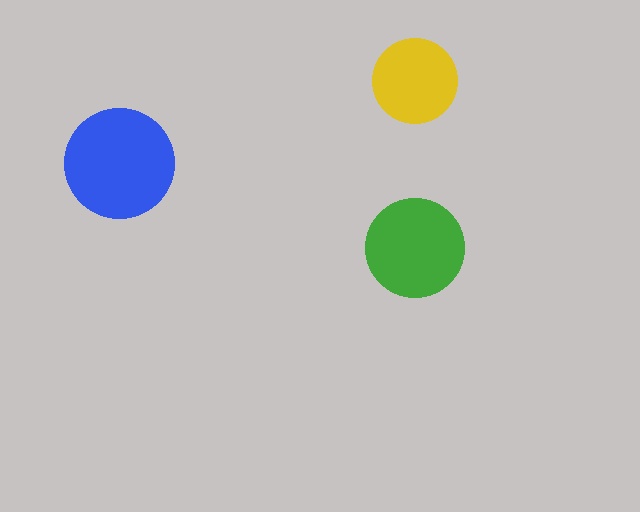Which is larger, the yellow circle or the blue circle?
The blue one.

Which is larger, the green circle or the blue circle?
The blue one.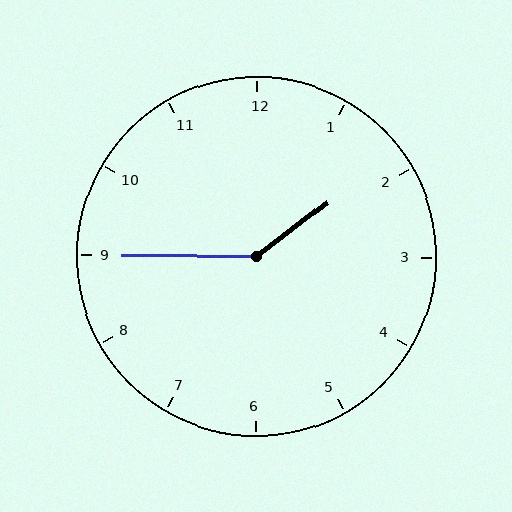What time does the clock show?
1:45.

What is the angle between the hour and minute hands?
Approximately 142 degrees.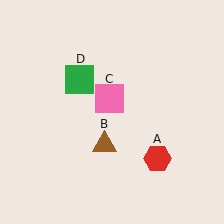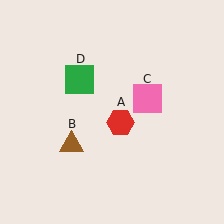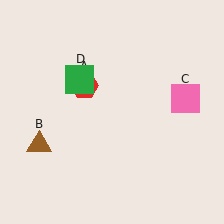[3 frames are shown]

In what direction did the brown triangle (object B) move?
The brown triangle (object B) moved left.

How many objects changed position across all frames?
3 objects changed position: red hexagon (object A), brown triangle (object B), pink square (object C).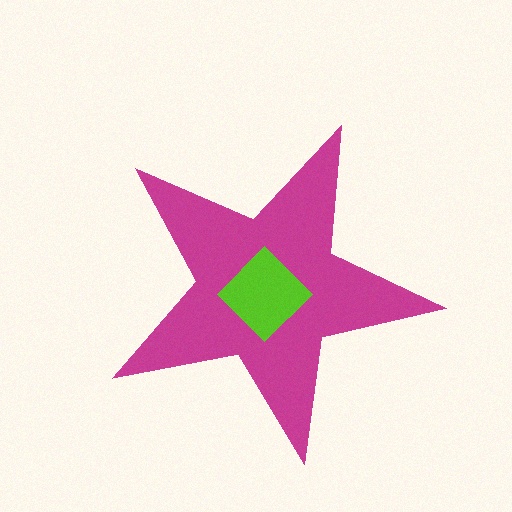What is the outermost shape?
The magenta star.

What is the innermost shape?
The lime diamond.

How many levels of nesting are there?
2.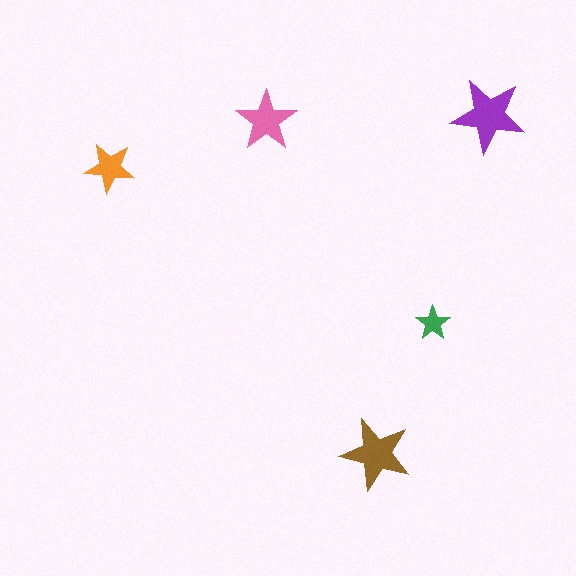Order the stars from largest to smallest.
the purple one, the brown one, the pink one, the orange one, the green one.